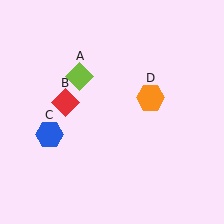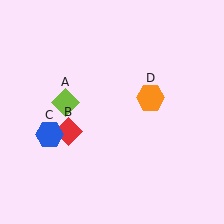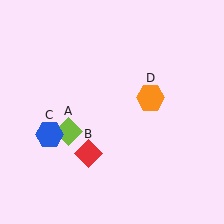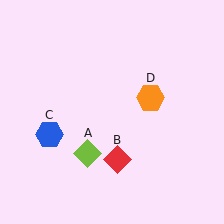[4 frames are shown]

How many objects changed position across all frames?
2 objects changed position: lime diamond (object A), red diamond (object B).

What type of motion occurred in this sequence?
The lime diamond (object A), red diamond (object B) rotated counterclockwise around the center of the scene.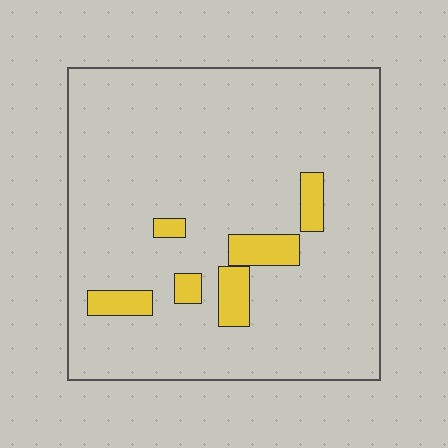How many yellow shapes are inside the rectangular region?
6.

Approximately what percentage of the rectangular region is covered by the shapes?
Approximately 10%.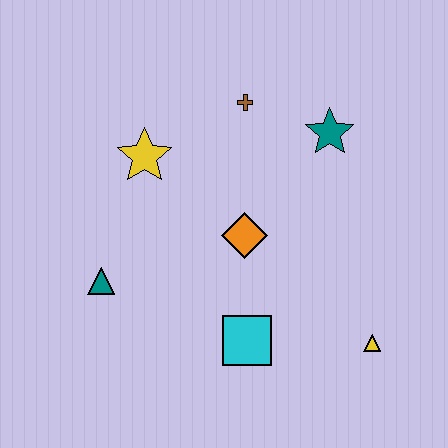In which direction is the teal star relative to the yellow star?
The teal star is to the right of the yellow star.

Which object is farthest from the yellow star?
The yellow triangle is farthest from the yellow star.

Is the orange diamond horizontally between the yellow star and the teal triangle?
No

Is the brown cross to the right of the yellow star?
Yes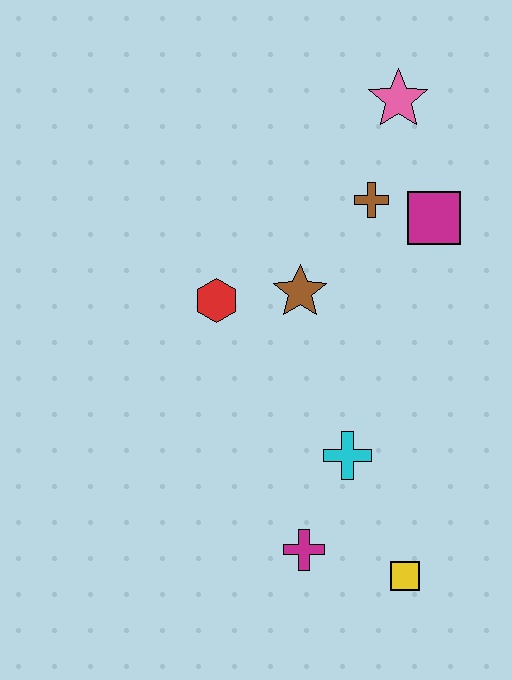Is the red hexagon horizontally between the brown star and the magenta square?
No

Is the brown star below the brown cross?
Yes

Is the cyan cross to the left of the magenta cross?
No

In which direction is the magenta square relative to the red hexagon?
The magenta square is to the right of the red hexagon.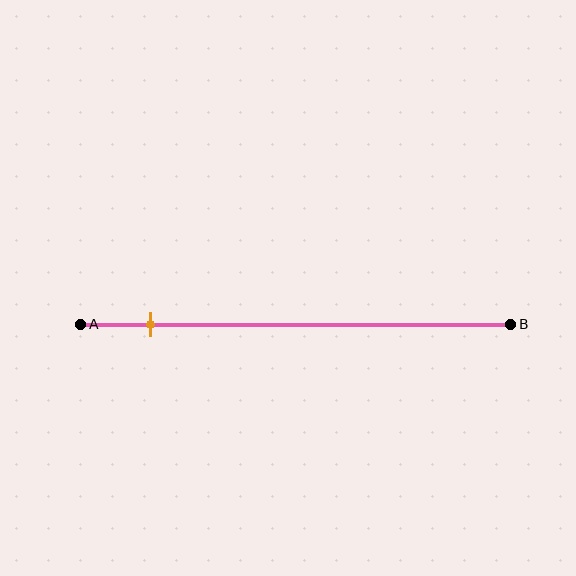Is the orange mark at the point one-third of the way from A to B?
No, the mark is at about 15% from A, not at the 33% one-third point.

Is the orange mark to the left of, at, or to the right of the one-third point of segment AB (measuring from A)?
The orange mark is to the left of the one-third point of segment AB.